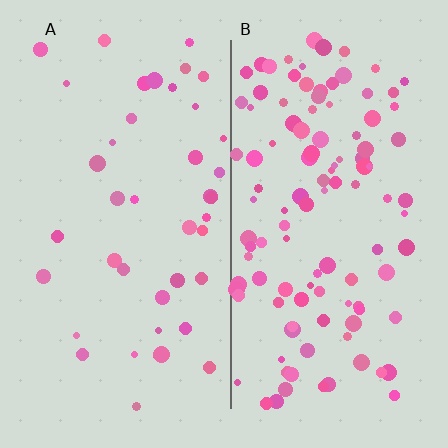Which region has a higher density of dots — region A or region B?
B (the right).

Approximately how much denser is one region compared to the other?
Approximately 2.8× — region B over region A.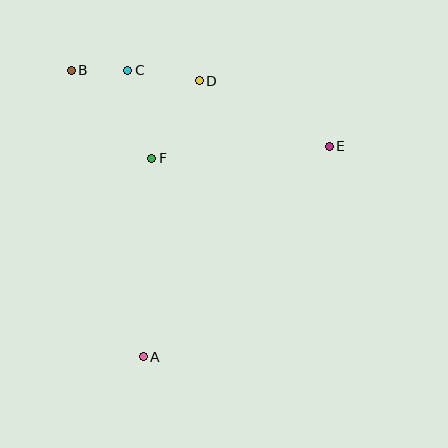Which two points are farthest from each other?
Points A and B are farthest from each other.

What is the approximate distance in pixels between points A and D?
The distance between A and D is approximately 281 pixels.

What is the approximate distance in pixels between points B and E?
The distance between B and E is approximately 269 pixels.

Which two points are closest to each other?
Points B and C are closest to each other.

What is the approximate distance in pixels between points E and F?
The distance between E and F is approximately 178 pixels.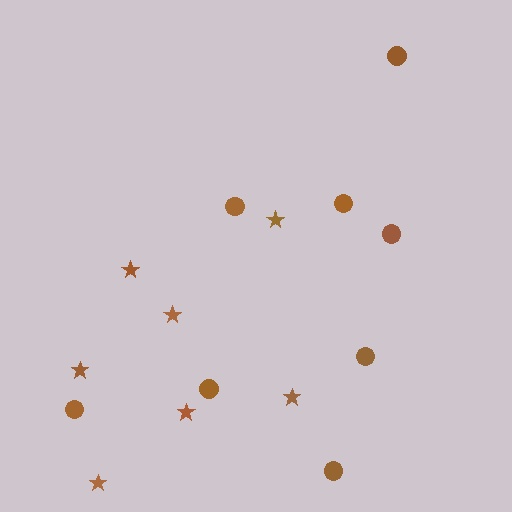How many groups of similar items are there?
There are 2 groups: one group of stars (7) and one group of circles (8).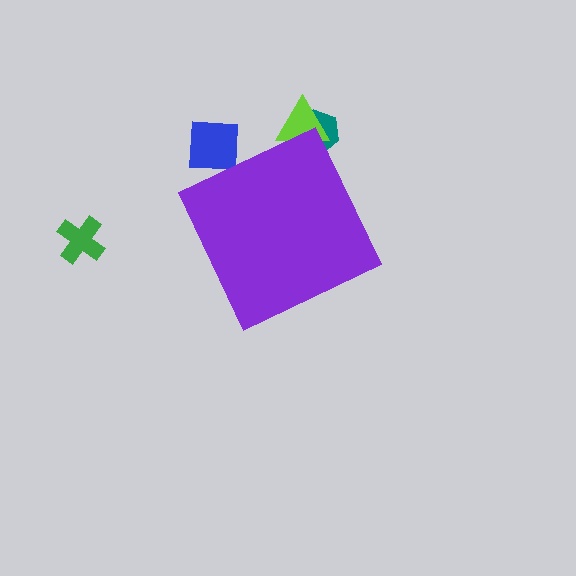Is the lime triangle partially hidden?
Yes, the lime triangle is partially hidden behind the purple diamond.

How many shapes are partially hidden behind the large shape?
3 shapes are partially hidden.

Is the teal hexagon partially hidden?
Yes, the teal hexagon is partially hidden behind the purple diamond.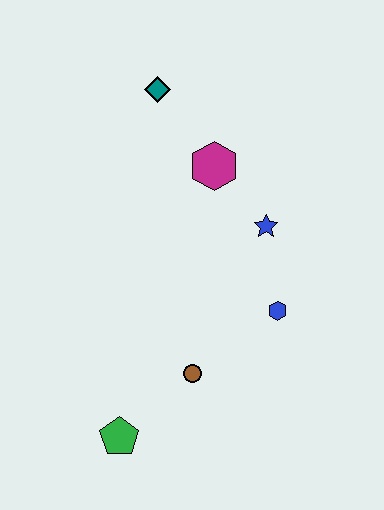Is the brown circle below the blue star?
Yes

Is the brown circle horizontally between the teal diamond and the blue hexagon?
Yes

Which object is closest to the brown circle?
The green pentagon is closest to the brown circle.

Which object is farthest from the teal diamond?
The green pentagon is farthest from the teal diamond.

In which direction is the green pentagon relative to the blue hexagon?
The green pentagon is to the left of the blue hexagon.